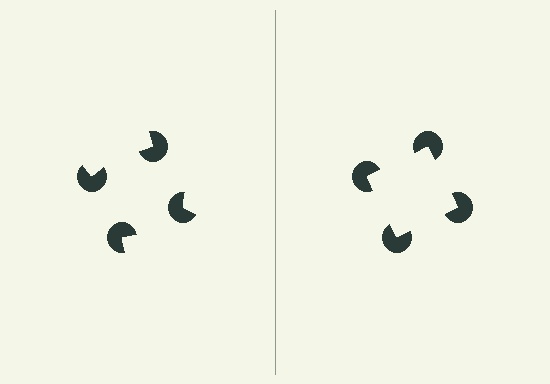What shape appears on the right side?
An illusory square.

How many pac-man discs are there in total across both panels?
8 — 4 on each side.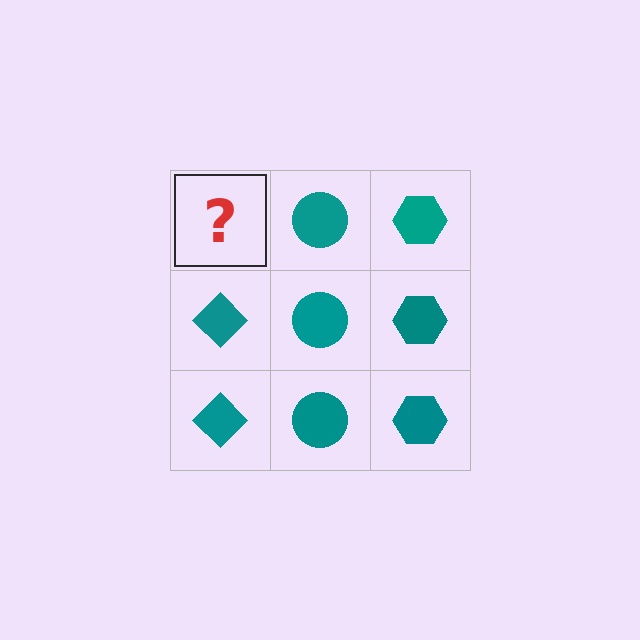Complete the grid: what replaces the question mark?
The question mark should be replaced with a teal diamond.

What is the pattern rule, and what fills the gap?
The rule is that each column has a consistent shape. The gap should be filled with a teal diamond.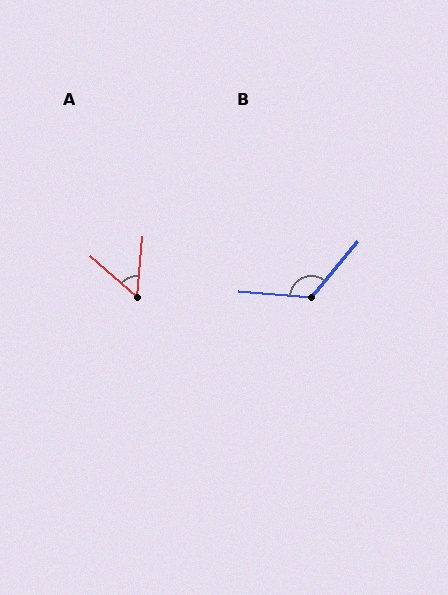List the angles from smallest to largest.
A (53°), B (124°).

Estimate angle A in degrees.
Approximately 53 degrees.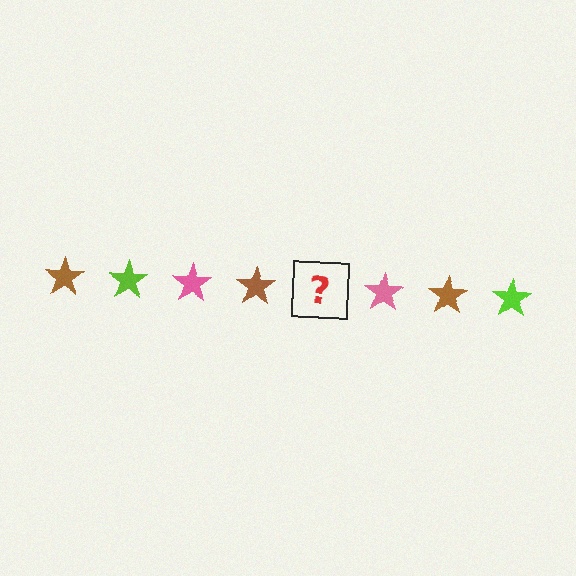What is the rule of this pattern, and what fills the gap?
The rule is that the pattern cycles through brown, lime, pink stars. The gap should be filled with a lime star.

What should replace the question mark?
The question mark should be replaced with a lime star.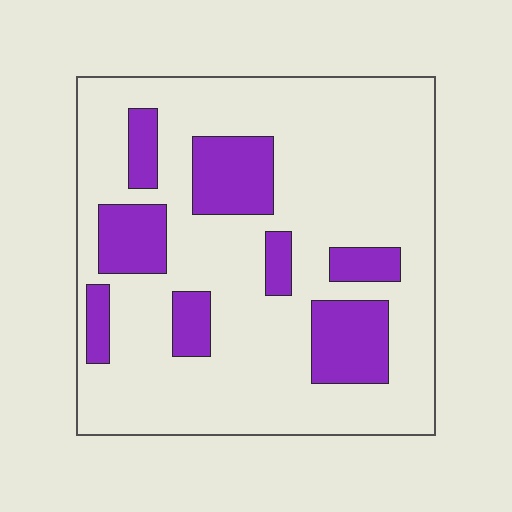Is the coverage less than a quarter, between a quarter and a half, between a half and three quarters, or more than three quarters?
Less than a quarter.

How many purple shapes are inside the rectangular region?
8.